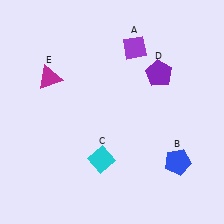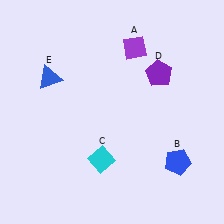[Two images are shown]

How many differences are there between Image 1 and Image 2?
There is 1 difference between the two images.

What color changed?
The triangle (E) changed from magenta in Image 1 to blue in Image 2.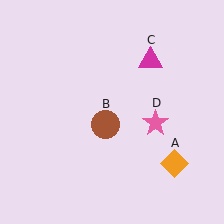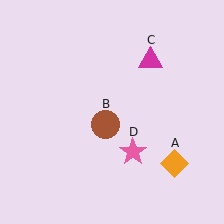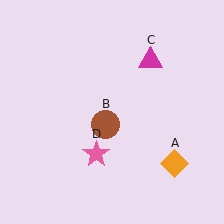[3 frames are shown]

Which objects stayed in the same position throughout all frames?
Orange diamond (object A) and brown circle (object B) and magenta triangle (object C) remained stationary.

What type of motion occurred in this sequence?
The pink star (object D) rotated clockwise around the center of the scene.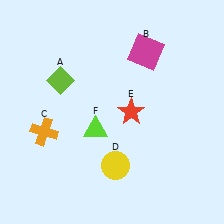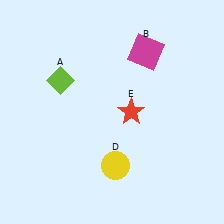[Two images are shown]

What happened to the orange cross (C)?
The orange cross (C) was removed in Image 2. It was in the bottom-left area of Image 1.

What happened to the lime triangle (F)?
The lime triangle (F) was removed in Image 2. It was in the bottom-left area of Image 1.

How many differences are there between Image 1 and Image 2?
There are 2 differences between the two images.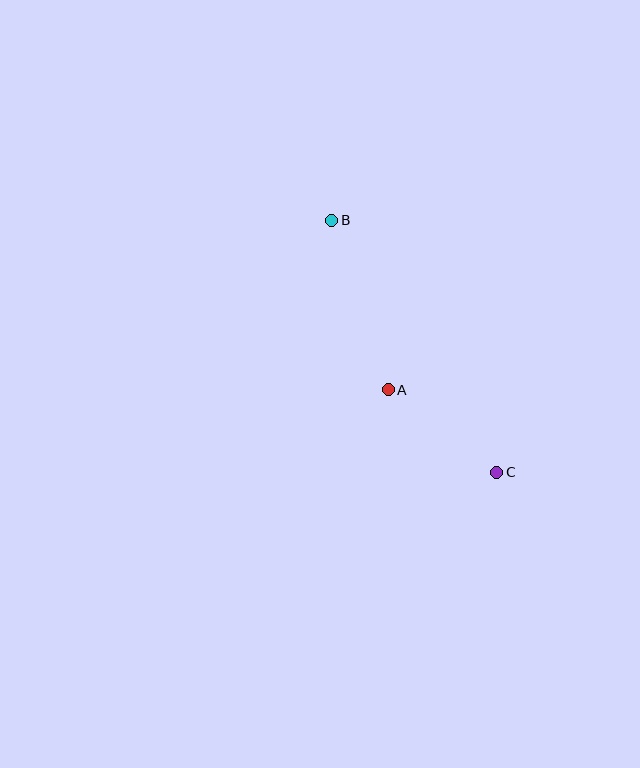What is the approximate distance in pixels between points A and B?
The distance between A and B is approximately 179 pixels.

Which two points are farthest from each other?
Points B and C are farthest from each other.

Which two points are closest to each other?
Points A and C are closest to each other.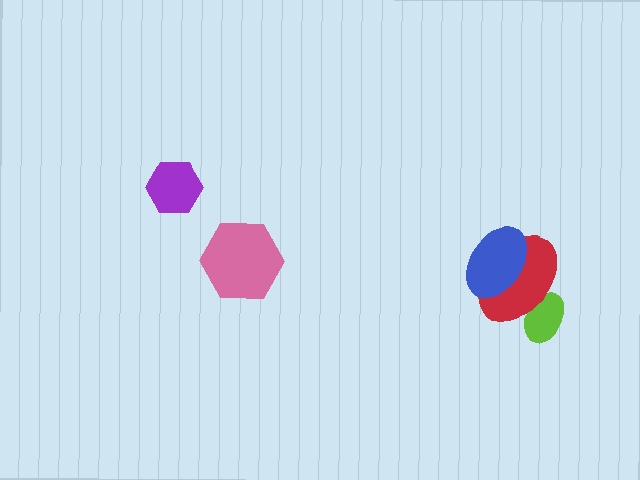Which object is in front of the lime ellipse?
The red ellipse is in front of the lime ellipse.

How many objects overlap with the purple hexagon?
0 objects overlap with the purple hexagon.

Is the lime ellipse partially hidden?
Yes, it is partially covered by another shape.